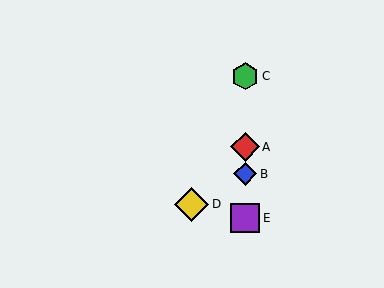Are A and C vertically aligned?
Yes, both are at x≈245.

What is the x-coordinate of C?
Object C is at x≈245.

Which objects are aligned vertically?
Objects A, B, C, E are aligned vertically.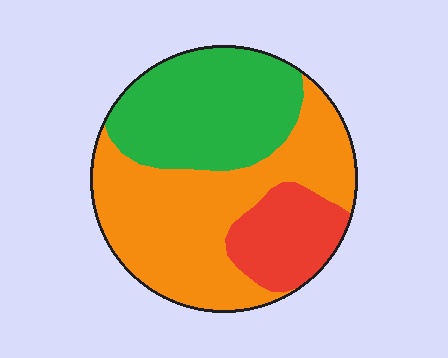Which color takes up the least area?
Red, at roughly 15%.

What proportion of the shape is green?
Green takes up about one third (1/3) of the shape.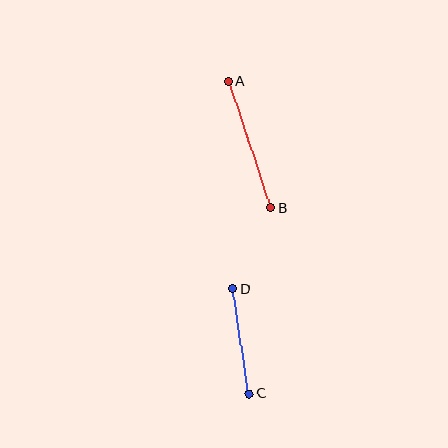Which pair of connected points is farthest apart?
Points A and B are farthest apart.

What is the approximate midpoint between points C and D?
The midpoint is at approximately (241, 341) pixels.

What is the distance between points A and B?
The distance is approximately 133 pixels.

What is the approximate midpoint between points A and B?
The midpoint is at approximately (249, 145) pixels.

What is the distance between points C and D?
The distance is approximately 106 pixels.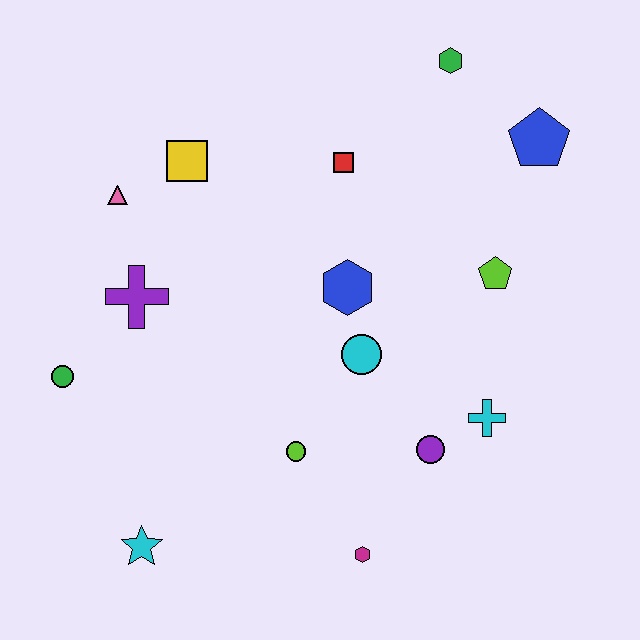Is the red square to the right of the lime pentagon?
No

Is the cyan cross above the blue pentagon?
No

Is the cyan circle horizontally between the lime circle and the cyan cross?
Yes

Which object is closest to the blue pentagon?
The green hexagon is closest to the blue pentagon.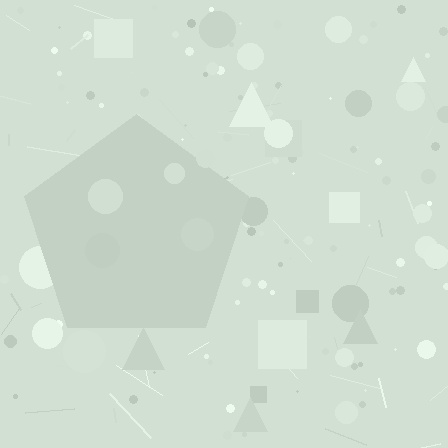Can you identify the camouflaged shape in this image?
The camouflaged shape is a pentagon.